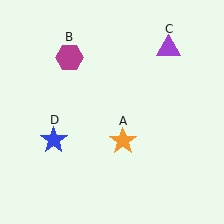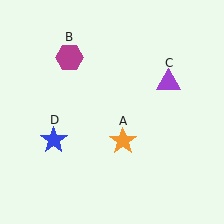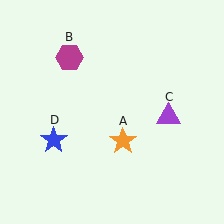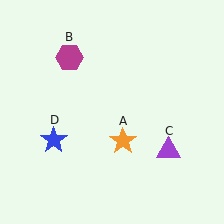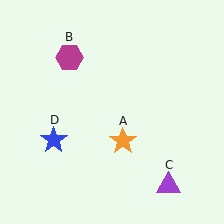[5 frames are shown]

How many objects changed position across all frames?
1 object changed position: purple triangle (object C).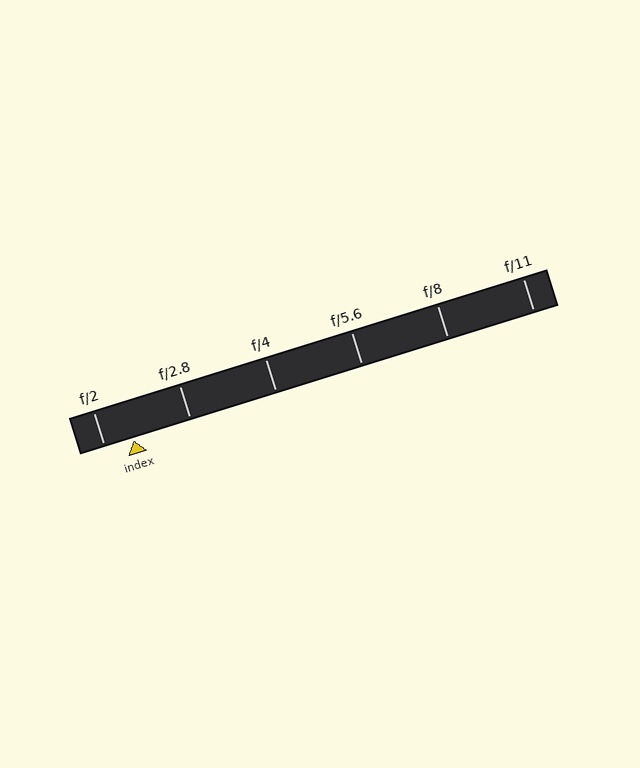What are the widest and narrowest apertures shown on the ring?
The widest aperture shown is f/2 and the narrowest is f/11.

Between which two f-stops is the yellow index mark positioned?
The index mark is between f/2 and f/2.8.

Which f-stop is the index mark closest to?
The index mark is closest to f/2.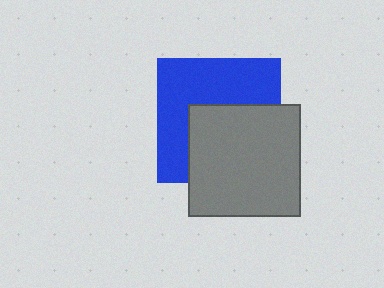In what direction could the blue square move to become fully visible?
The blue square could move toward the upper-left. That would shift it out from behind the gray square entirely.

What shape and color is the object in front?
The object in front is a gray square.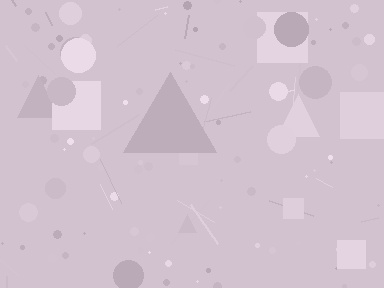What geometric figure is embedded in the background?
A triangle is embedded in the background.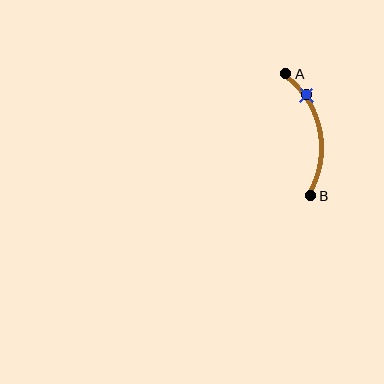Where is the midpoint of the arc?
The arc midpoint is the point on the curve farthest from the straight line joining A and B. It sits to the right of that line.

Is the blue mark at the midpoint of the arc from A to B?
No. The blue mark lies on the arc but is closer to endpoint A. The arc midpoint would be at the point on the curve equidistant along the arc from both A and B.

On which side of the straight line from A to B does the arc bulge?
The arc bulges to the right of the straight line connecting A and B.